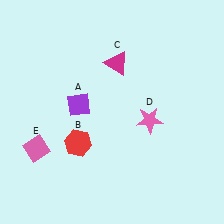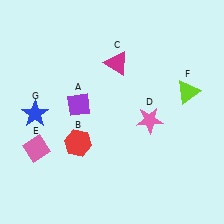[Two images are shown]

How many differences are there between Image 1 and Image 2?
There are 2 differences between the two images.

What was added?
A lime triangle (F), a blue star (G) were added in Image 2.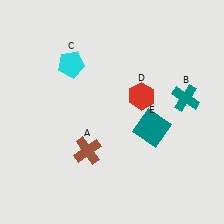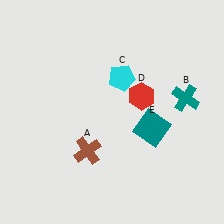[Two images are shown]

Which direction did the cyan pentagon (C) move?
The cyan pentagon (C) moved right.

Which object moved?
The cyan pentagon (C) moved right.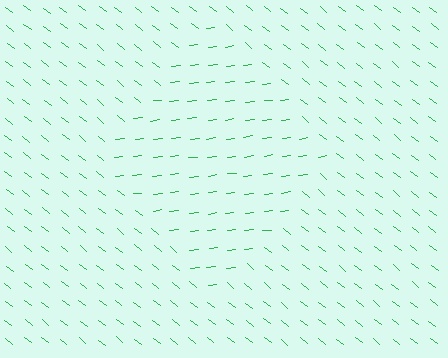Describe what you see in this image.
The image is filled with small green line segments. A diamond region in the image has lines oriented differently from the surrounding lines, creating a visible texture boundary.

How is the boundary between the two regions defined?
The boundary is defined purely by a change in line orientation (approximately 45 degrees difference). All lines are the same color and thickness.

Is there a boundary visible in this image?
Yes, there is a texture boundary formed by a change in line orientation.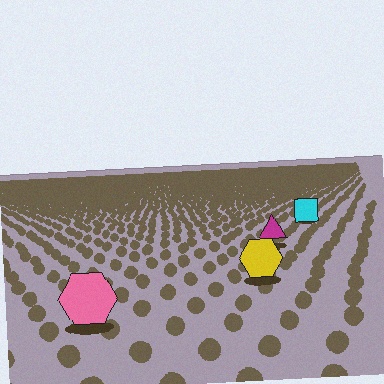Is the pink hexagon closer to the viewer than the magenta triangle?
Yes. The pink hexagon is closer — you can tell from the texture gradient: the ground texture is coarser near it.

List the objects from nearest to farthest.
From nearest to farthest: the pink hexagon, the yellow hexagon, the magenta triangle, the cyan square.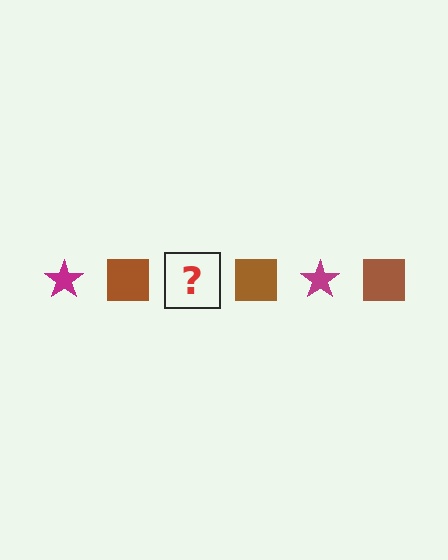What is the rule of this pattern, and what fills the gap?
The rule is that the pattern alternates between magenta star and brown square. The gap should be filled with a magenta star.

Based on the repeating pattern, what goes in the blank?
The blank should be a magenta star.